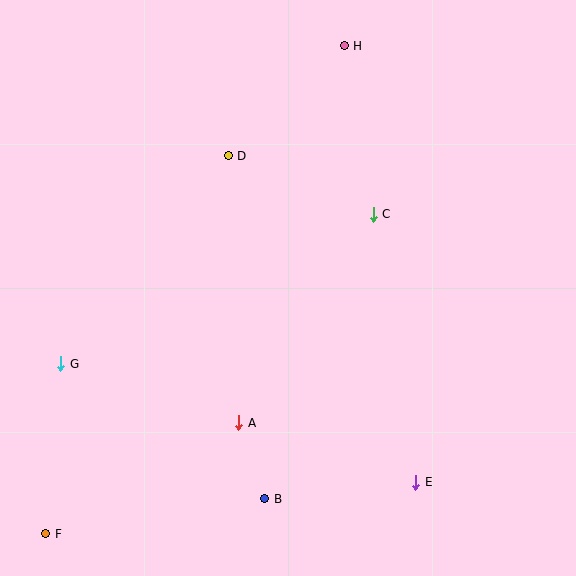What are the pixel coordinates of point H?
Point H is at (344, 46).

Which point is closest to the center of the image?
Point C at (373, 214) is closest to the center.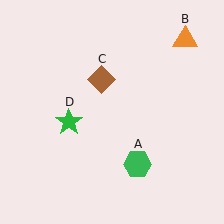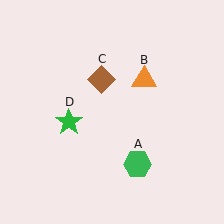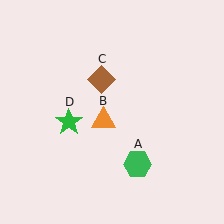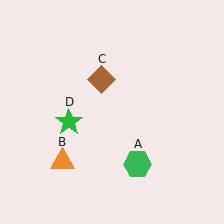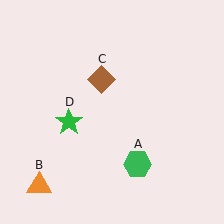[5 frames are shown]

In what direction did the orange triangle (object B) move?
The orange triangle (object B) moved down and to the left.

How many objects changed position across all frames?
1 object changed position: orange triangle (object B).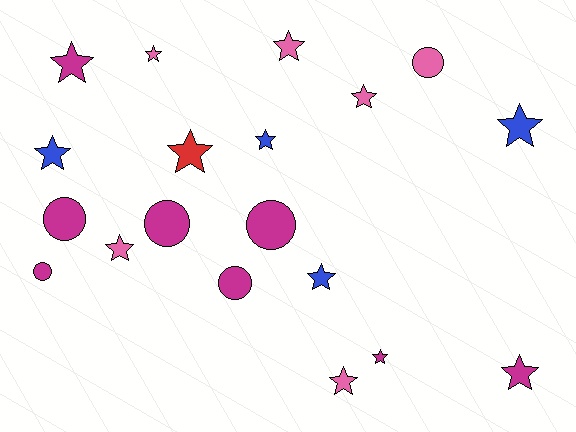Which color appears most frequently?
Magenta, with 8 objects.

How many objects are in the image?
There are 19 objects.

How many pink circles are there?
There is 1 pink circle.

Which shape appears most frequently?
Star, with 13 objects.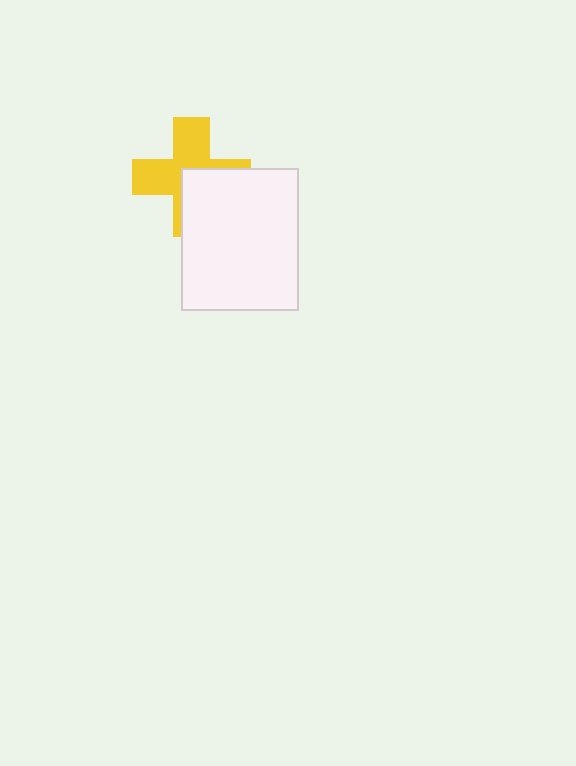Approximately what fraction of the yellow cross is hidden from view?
Roughly 43% of the yellow cross is hidden behind the white rectangle.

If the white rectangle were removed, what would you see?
You would see the complete yellow cross.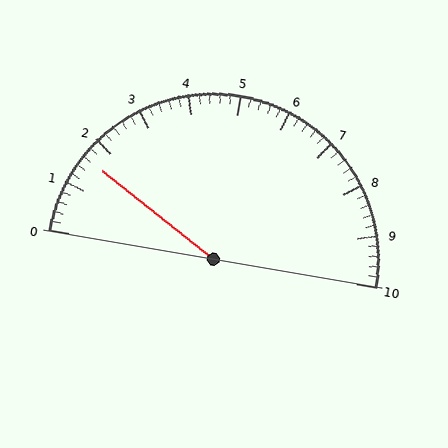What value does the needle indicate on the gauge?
The needle indicates approximately 1.6.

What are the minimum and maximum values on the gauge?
The gauge ranges from 0 to 10.